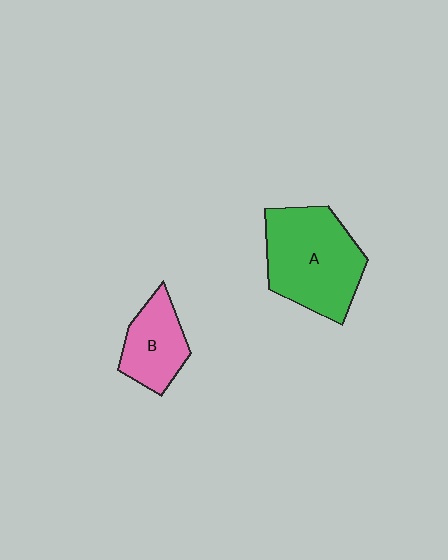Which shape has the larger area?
Shape A (green).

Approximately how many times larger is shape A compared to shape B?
Approximately 1.8 times.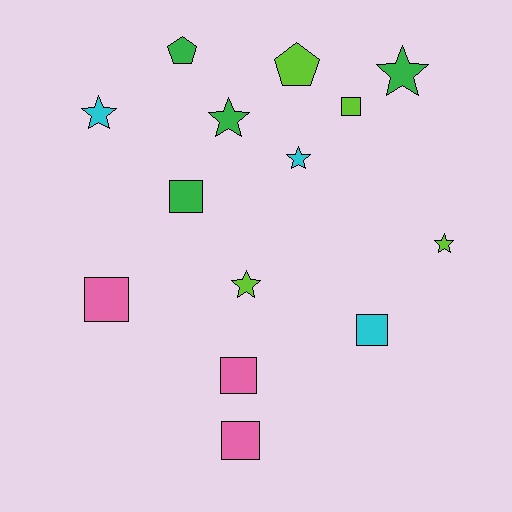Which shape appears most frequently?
Square, with 6 objects.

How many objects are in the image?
There are 14 objects.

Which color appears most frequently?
Green, with 4 objects.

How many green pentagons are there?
There is 1 green pentagon.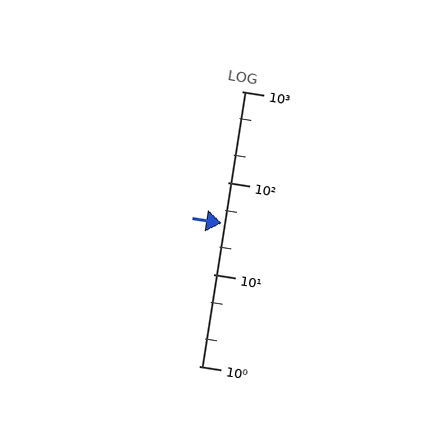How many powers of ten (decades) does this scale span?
The scale spans 3 decades, from 1 to 1000.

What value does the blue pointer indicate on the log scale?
The pointer indicates approximately 36.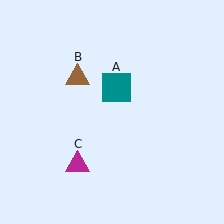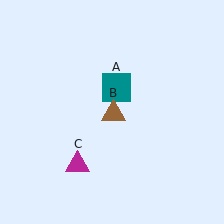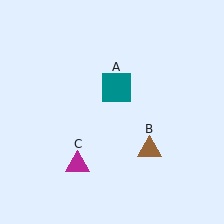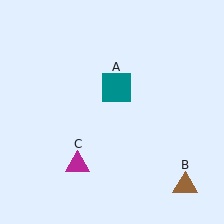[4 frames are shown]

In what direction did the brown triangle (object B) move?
The brown triangle (object B) moved down and to the right.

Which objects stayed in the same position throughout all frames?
Teal square (object A) and magenta triangle (object C) remained stationary.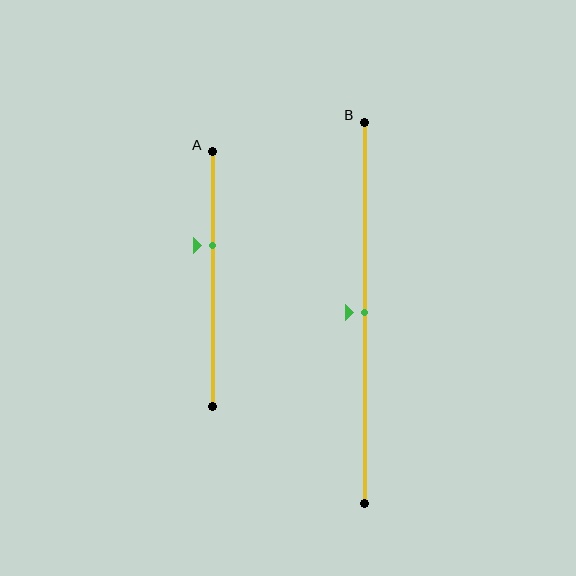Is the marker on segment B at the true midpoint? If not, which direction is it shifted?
Yes, the marker on segment B is at the true midpoint.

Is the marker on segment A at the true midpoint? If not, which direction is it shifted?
No, the marker on segment A is shifted upward by about 13% of the segment length.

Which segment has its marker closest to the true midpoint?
Segment B has its marker closest to the true midpoint.